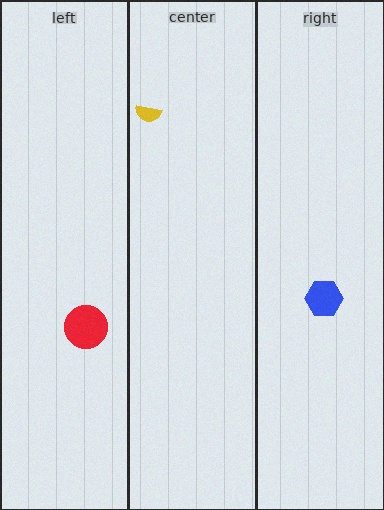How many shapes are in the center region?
1.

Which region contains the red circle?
The left region.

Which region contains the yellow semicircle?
The center region.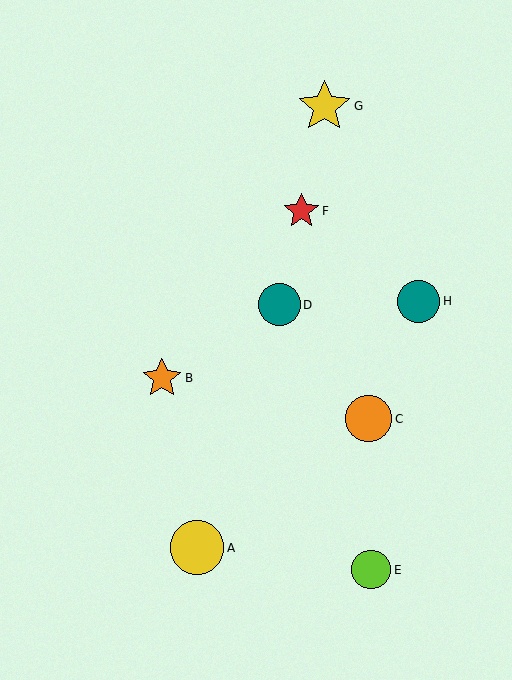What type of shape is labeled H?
Shape H is a teal circle.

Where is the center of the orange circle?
The center of the orange circle is at (369, 419).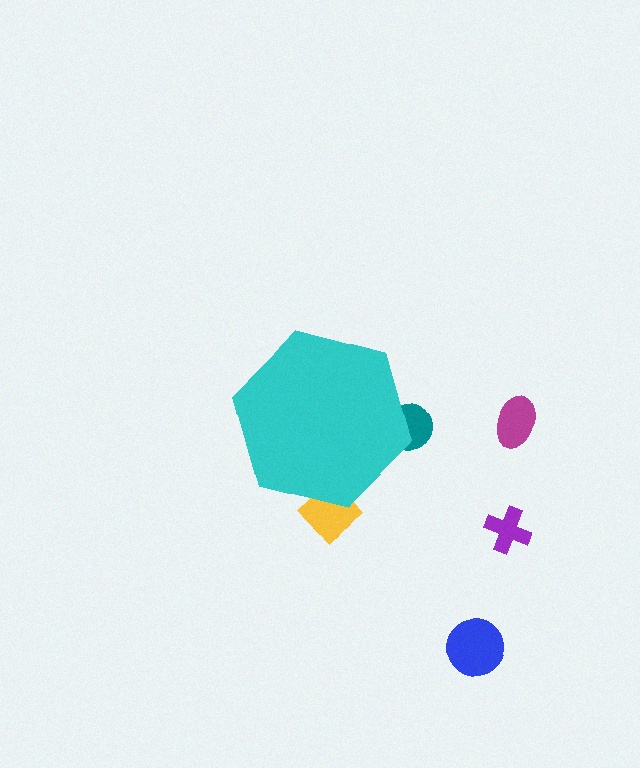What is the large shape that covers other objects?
A cyan hexagon.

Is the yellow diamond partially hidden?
Yes, the yellow diamond is partially hidden behind the cyan hexagon.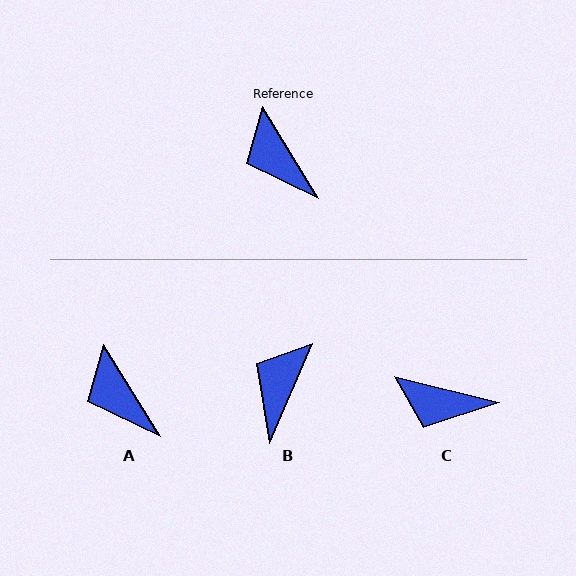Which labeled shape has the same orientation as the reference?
A.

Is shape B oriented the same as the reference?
No, it is off by about 54 degrees.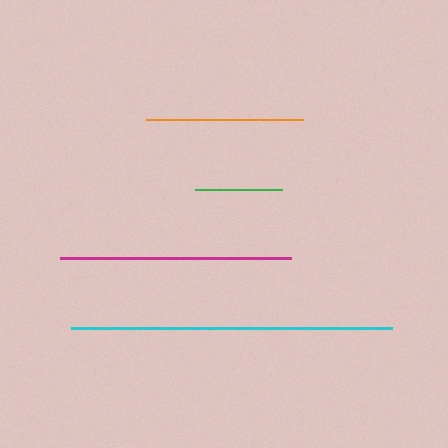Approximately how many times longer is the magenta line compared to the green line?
The magenta line is approximately 2.7 times the length of the green line.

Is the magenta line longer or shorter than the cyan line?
The cyan line is longer than the magenta line.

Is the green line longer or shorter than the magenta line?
The magenta line is longer than the green line.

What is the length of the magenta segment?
The magenta segment is approximately 231 pixels long.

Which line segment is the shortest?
The green line is the shortest at approximately 87 pixels.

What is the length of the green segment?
The green segment is approximately 87 pixels long.